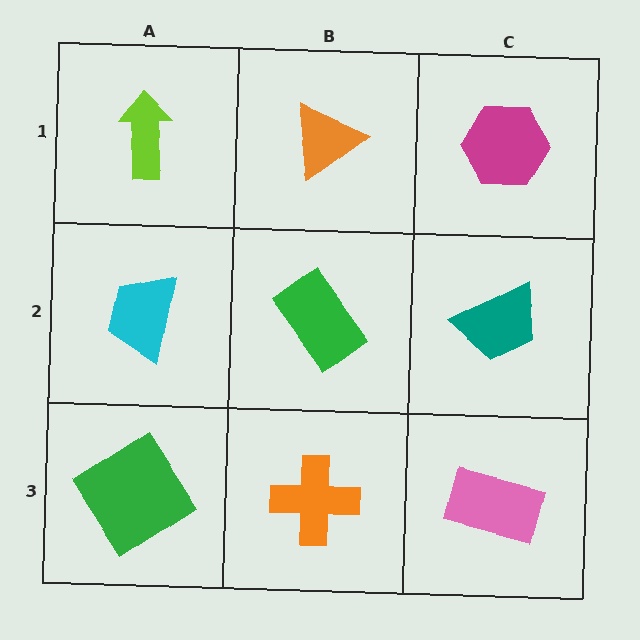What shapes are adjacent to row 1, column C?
A teal trapezoid (row 2, column C), an orange triangle (row 1, column B).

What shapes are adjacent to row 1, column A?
A cyan trapezoid (row 2, column A), an orange triangle (row 1, column B).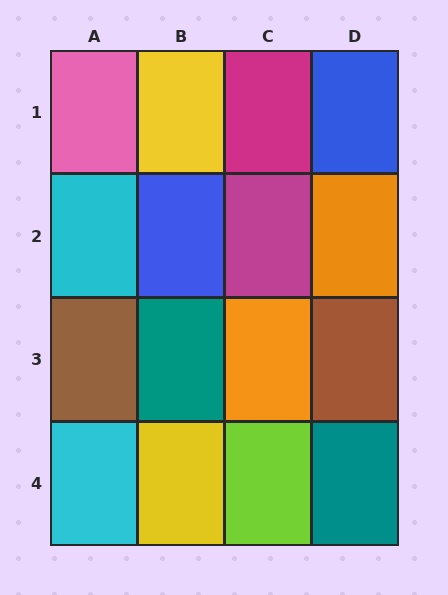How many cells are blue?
2 cells are blue.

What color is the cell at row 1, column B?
Yellow.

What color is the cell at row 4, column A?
Cyan.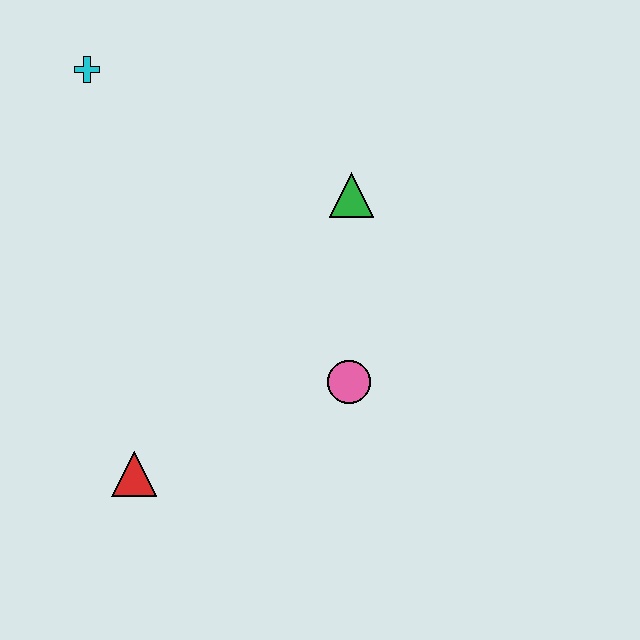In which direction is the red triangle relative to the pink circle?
The red triangle is to the left of the pink circle.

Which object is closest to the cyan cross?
The green triangle is closest to the cyan cross.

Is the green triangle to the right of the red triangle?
Yes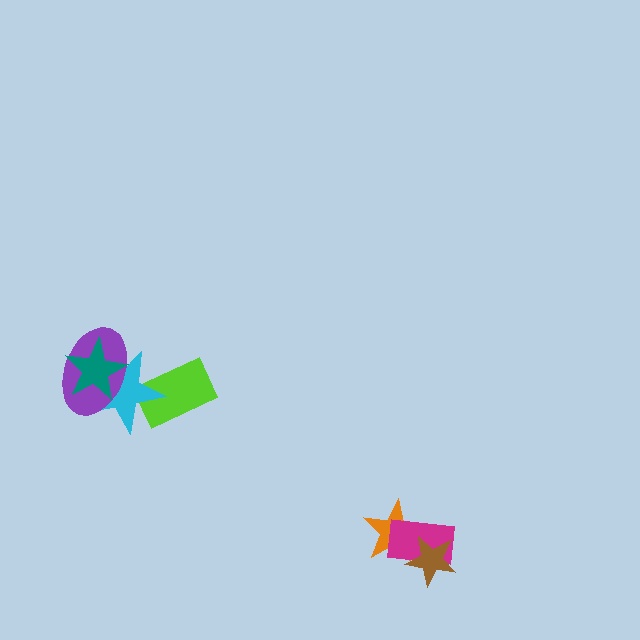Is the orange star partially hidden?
Yes, it is partially covered by another shape.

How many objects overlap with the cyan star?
3 objects overlap with the cyan star.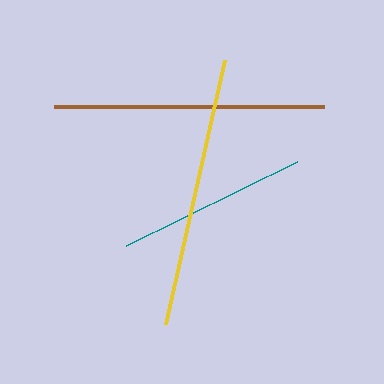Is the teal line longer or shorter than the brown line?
The brown line is longer than the teal line.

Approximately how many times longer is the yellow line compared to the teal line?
The yellow line is approximately 1.4 times the length of the teal line.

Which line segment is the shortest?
The teal line is the shortest at approximately 190 pixels.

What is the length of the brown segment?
The brown segment is approximately 270 pixels long.